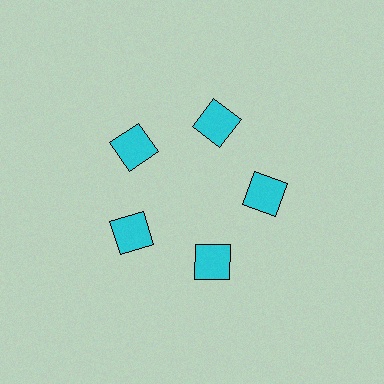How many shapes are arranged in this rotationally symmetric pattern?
There are 5 shapes, arranged in 5 groups of 1.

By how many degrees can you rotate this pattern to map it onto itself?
The pattern maps onto itself every 72 degrees of rotation.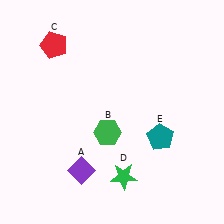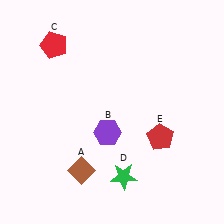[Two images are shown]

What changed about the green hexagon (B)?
In Image 1, B is green. In Image 2, it changed to purple.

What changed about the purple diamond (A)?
In Image 1, A is purple. In Image 2, it changed to brown.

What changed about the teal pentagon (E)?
In Image 1, E is teal. In Image 2, it changed to red.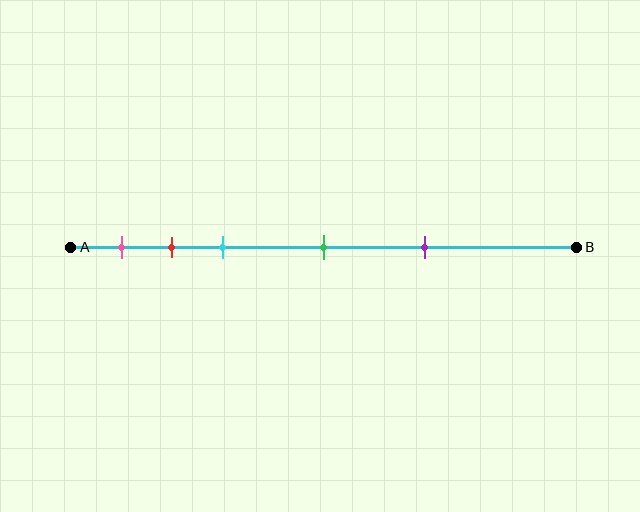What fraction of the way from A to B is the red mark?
The red mark is approximately 20% (0.2) of the way from A to B.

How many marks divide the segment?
There are 5 marks dividing the segment.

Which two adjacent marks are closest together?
The red and cyan marks are the closest adjacent pair.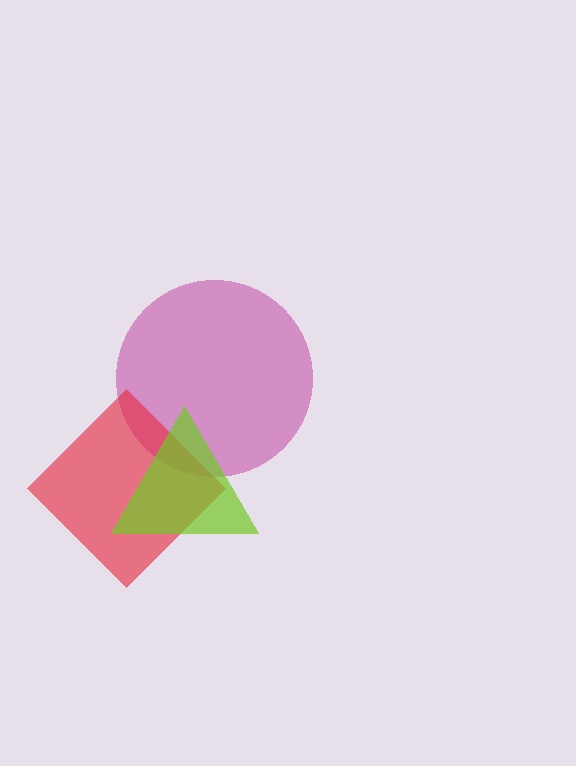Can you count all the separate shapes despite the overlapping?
Yes, there are 3 separate shapes.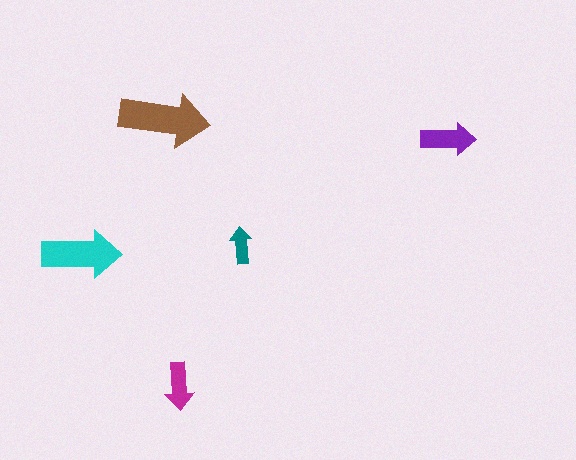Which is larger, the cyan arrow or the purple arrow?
The cyan one.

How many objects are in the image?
There are 5 objects in the image.